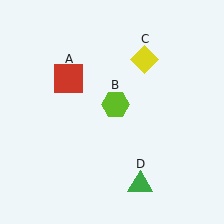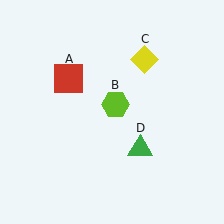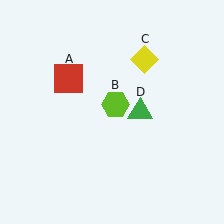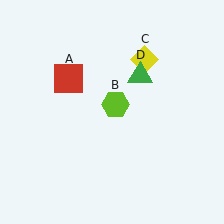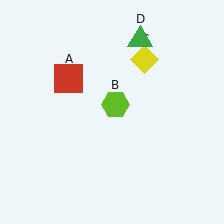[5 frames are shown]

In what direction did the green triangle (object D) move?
The green triangle (object D) moved up.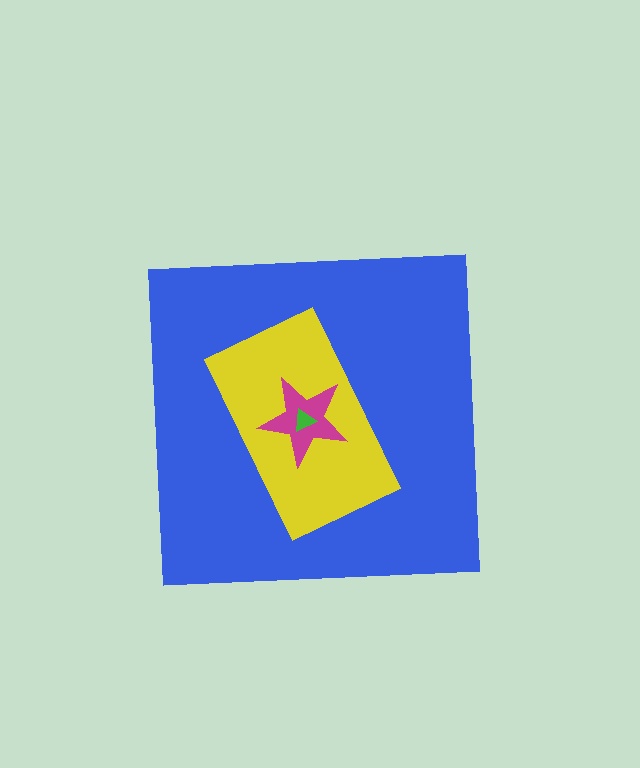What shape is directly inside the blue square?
The yellow rectangle.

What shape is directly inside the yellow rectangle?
The magenta star.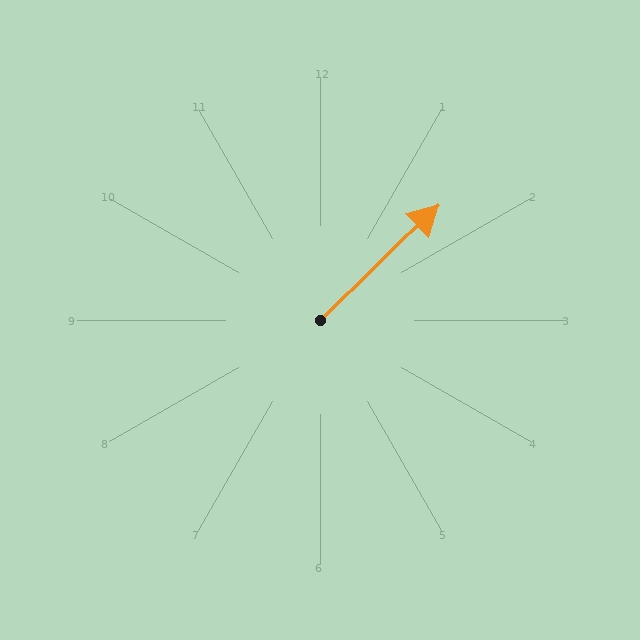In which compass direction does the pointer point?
Northeast.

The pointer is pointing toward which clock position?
Roughly 2 o'clock.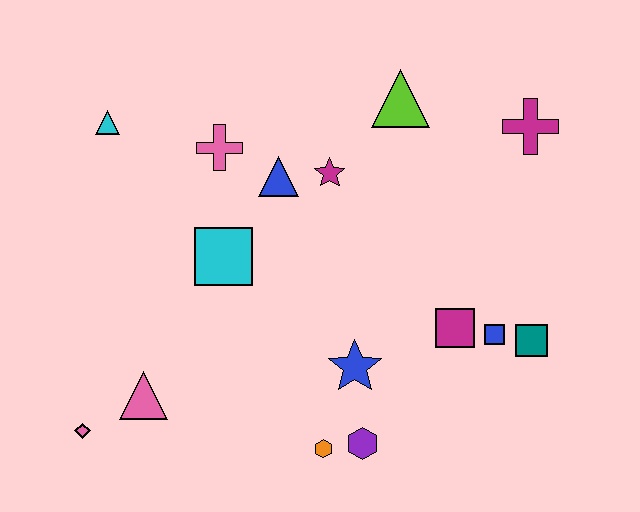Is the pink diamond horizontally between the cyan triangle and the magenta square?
No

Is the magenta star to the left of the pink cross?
No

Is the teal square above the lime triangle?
No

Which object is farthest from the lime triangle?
The pink diamond is farthest from the lime triangle.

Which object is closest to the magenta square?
The blue square is closest to the magenta square.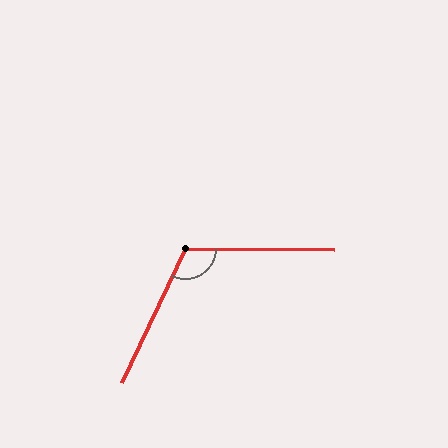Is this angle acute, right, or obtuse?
It is obtuse.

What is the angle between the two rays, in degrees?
Approximately 115 degrees.